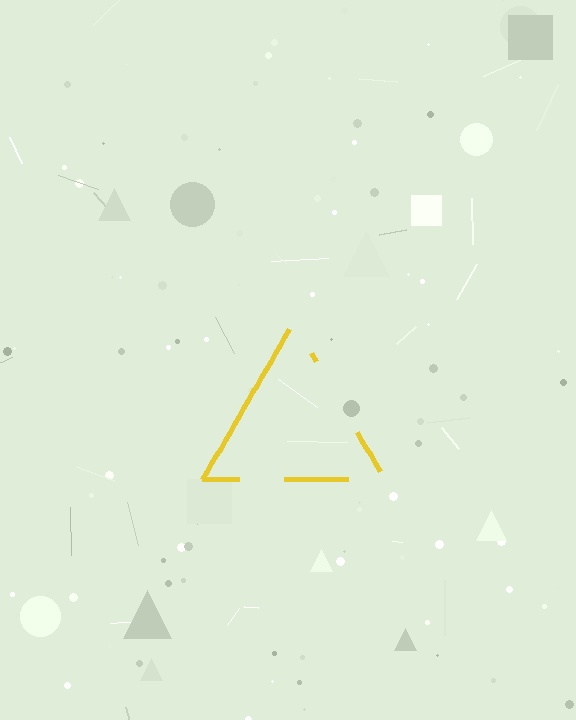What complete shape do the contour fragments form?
The contour fragments form a triangle.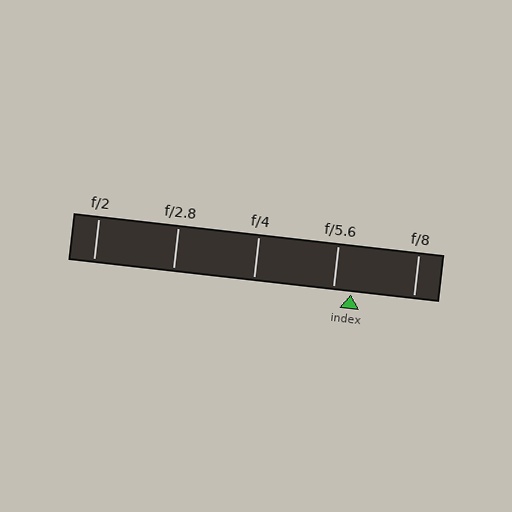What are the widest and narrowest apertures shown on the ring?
The widest aperture shown is f/2 and the narrowest is f/8.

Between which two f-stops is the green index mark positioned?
The index mark is between f/5.6 and f/8.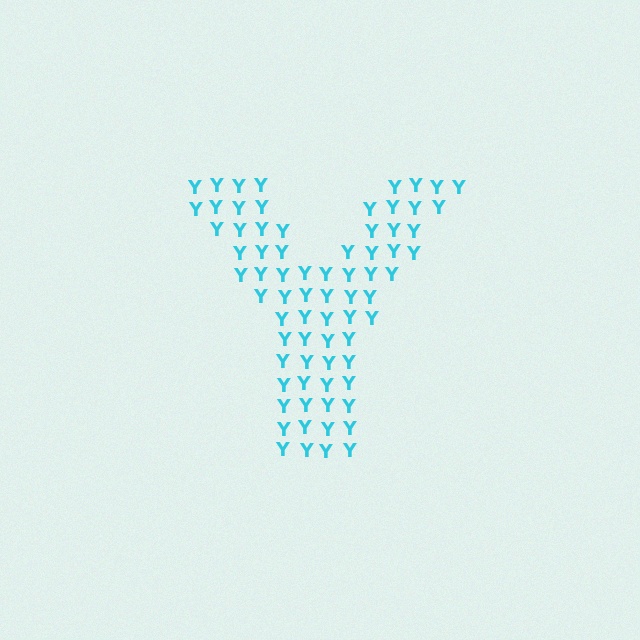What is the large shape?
The large shape is the letter Y.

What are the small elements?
The small elements are letter Y's.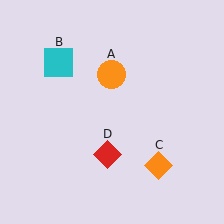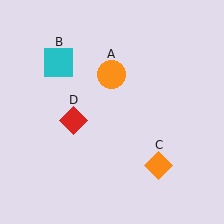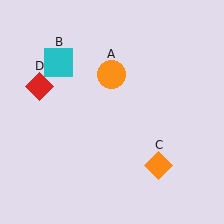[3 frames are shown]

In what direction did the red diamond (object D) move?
The red diamond (object D) moved up and to the left.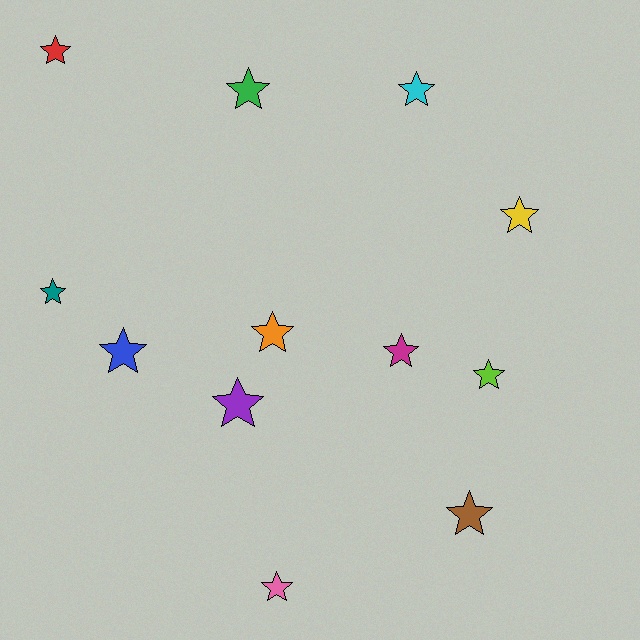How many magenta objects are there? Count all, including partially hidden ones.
There is 1 magenta object.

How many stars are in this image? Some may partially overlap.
There are 12 stars.